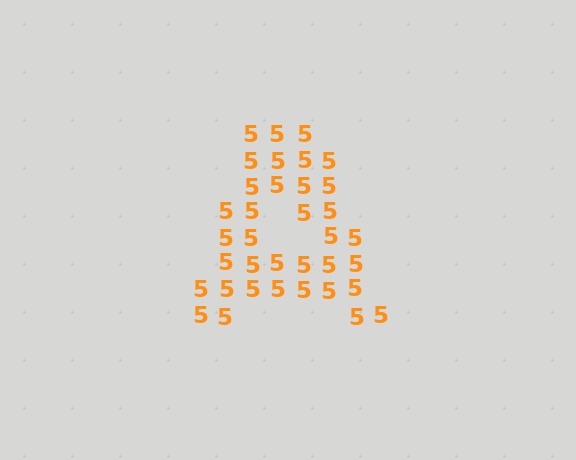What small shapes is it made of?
It is made of small digit 5's.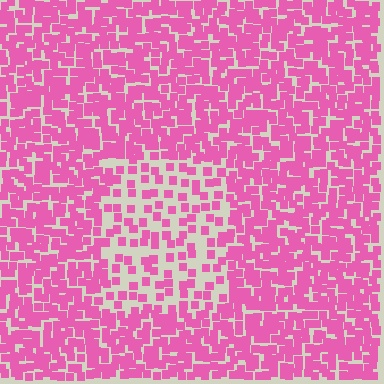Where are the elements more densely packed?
The elements are more densely packed outside the rectangle boundary.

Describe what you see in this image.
The image contains small pink elements arranged at two different densities. A rectangle-shaped region is visible where the elements are less densely packed than the surrounding area.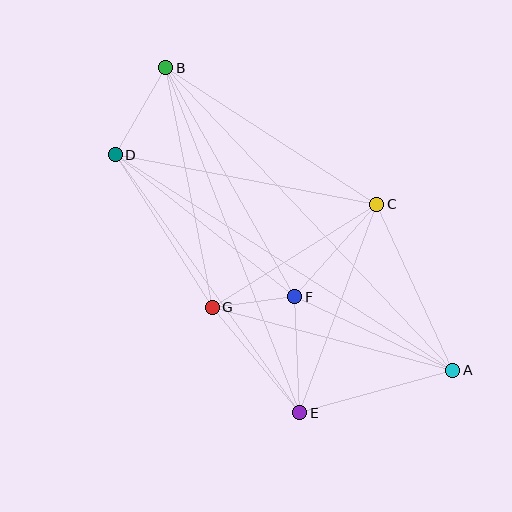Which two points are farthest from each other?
Points A and B are farthest from each other.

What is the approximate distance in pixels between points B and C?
The distance between B and C is approximately 251 pixels.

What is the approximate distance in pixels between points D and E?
The distance between D and E is approximately 317 pixels.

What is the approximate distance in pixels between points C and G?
The distance between C and G is approximately 194 pixels.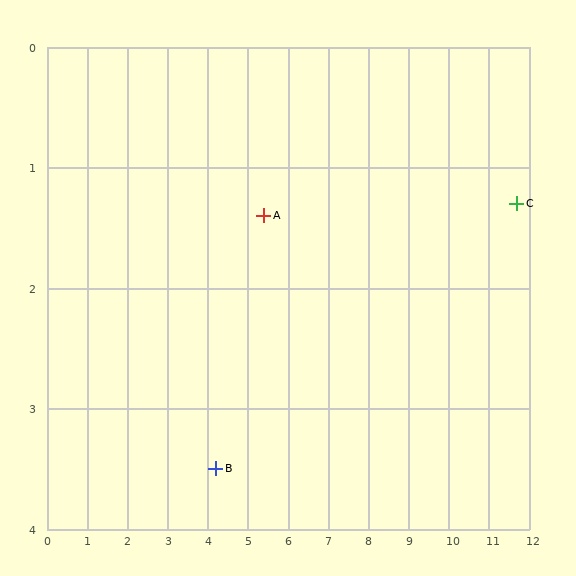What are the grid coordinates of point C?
Point C is at approximately (11.7, 1.3).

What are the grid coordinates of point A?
Point A is at approximately (5.4, 1.4).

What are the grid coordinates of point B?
Point B is at approximately (4.2, 3.5).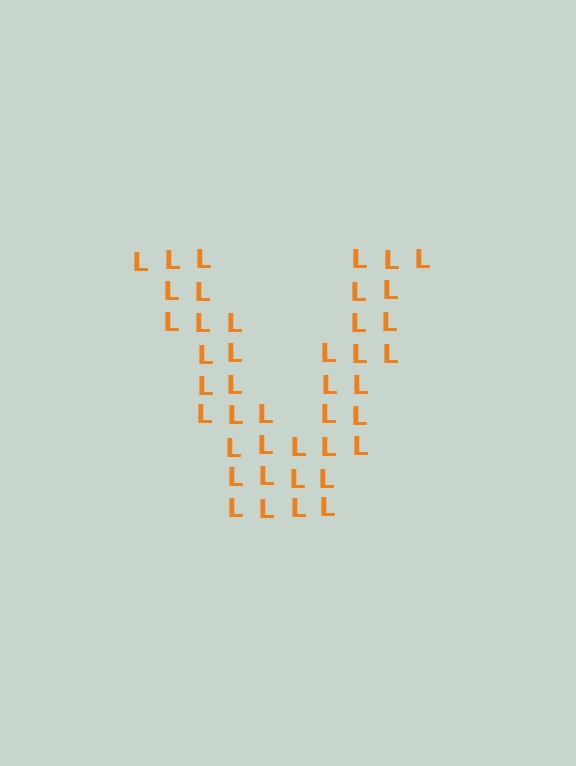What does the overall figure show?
The overall figure shows the letter V.